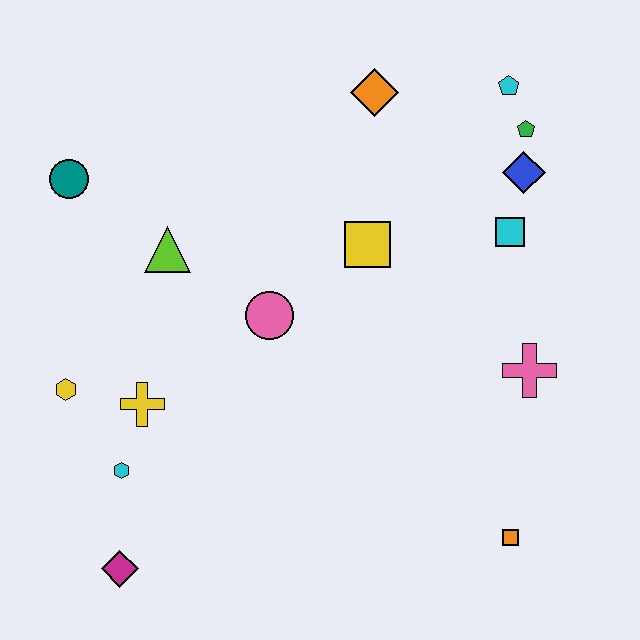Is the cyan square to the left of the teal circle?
No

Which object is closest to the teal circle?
The lime triangle is closest to the teal circle.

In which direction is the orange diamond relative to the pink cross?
The orange diamond is above the pink cross.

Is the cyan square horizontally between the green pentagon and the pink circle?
Yes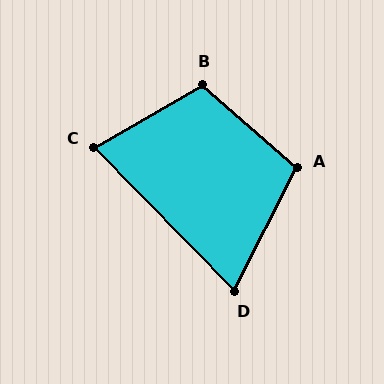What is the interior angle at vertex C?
Approximately 76 degrees (acute).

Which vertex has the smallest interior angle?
D, at approximately 71 degrees.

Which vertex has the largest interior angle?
B, at approximately 109 degrees.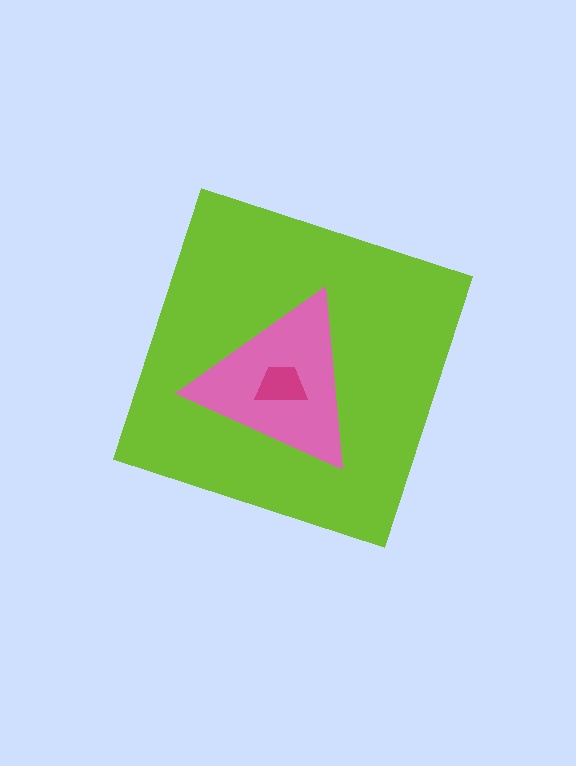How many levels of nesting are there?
3.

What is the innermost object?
The magenta trapezoid.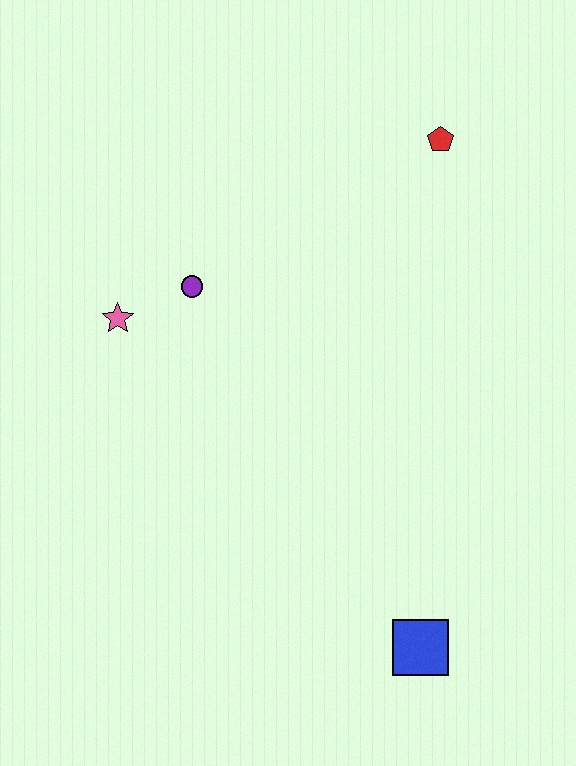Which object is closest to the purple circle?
The pink star is closest to the purple circle.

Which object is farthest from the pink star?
The blue square is farthest from the pink star.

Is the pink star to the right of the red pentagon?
No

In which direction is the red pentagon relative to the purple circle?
The red pentagon is to the right of the purple circle.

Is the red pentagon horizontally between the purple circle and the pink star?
No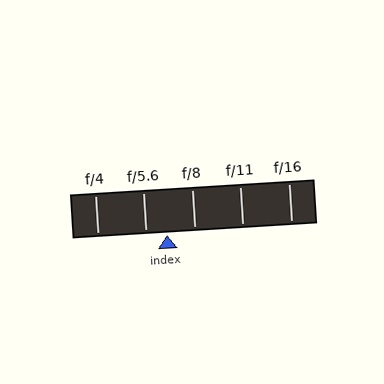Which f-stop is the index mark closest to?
The index mark is closest to f/5.6.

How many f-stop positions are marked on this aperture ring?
There are 5 f-stop positions marked.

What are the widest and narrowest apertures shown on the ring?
The widest aperture shown is f/4 and the narrowest is f/16.